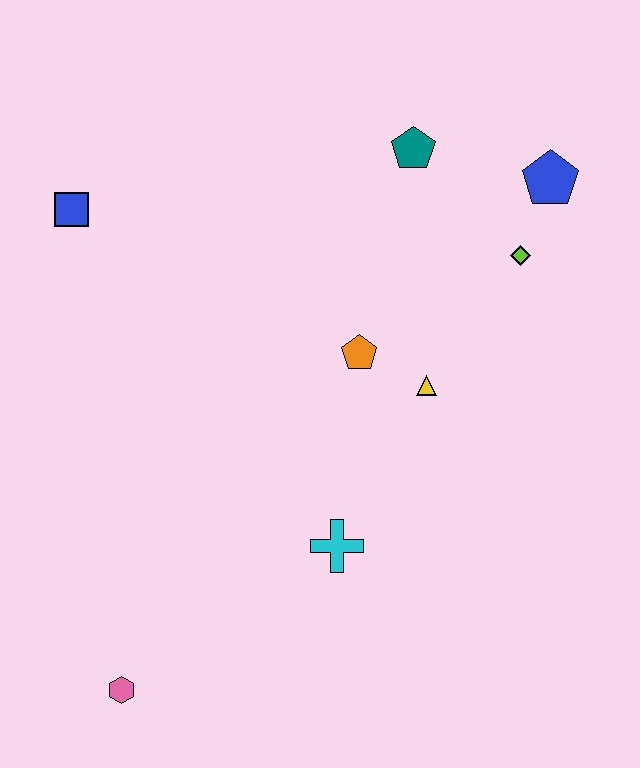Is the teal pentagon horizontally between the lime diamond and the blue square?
Yes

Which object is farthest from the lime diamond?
The pink hexagon is farthest from the lime diamond.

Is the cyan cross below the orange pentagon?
Yes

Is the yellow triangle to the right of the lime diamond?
No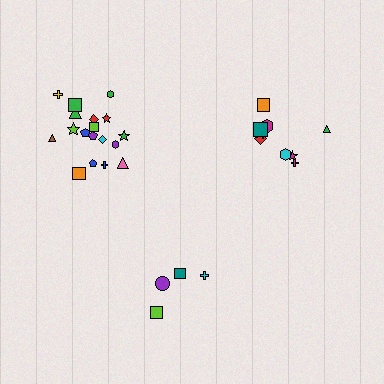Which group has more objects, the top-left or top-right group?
The top-left group.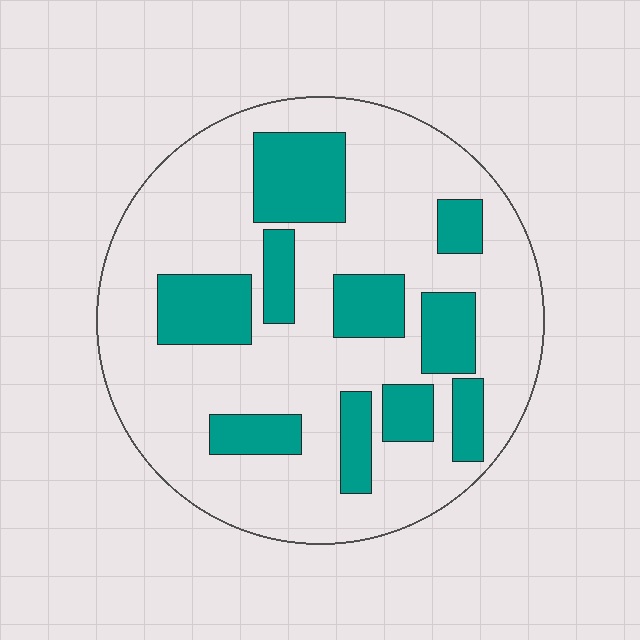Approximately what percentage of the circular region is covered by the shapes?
Approximately 25%.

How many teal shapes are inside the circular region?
10.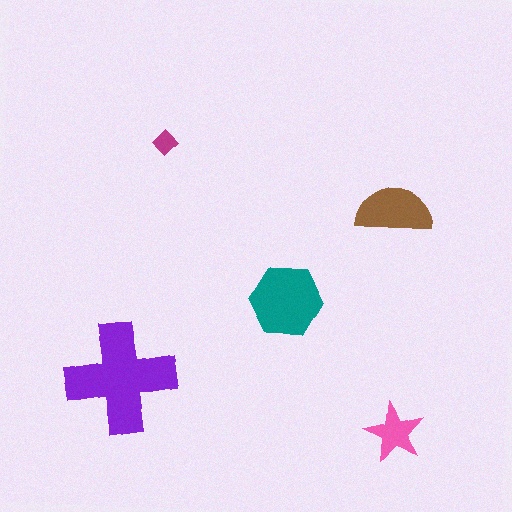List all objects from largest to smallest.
The purple cross, the teal hexagon, the brown semicircle, the pink star, the magenta diamond.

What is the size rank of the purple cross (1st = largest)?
1st.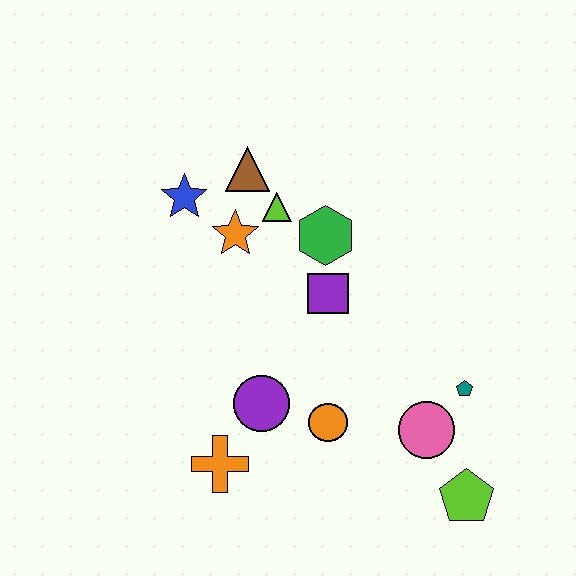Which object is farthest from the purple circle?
The brown triangle is farthest from the purple circle.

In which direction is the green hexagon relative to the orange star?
The green hexagon is to the right of the orange star.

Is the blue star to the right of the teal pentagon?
No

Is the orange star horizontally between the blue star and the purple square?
Yes